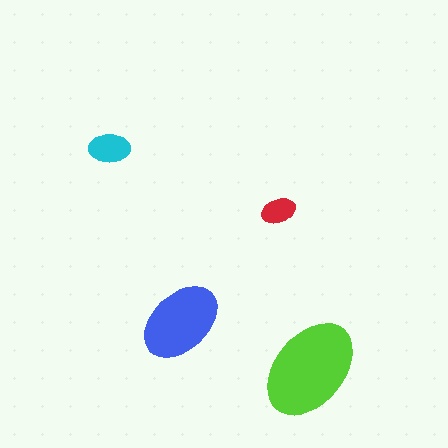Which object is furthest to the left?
The cyan ellipse is leftmost.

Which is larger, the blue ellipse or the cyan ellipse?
The blue one.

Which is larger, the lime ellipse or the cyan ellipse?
The lime one.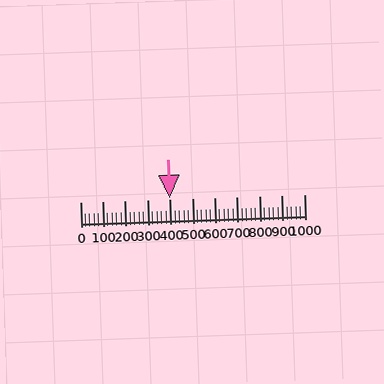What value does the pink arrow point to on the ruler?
The pink arrow points to approximately 397.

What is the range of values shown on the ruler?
The ruler shows values from 0 to 1000.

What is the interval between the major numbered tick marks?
The major tick marks are spaced 100 units apart.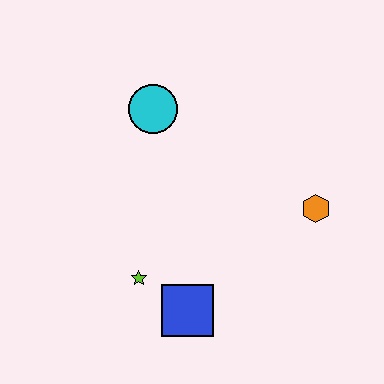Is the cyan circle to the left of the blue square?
Yes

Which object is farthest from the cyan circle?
The blue square is farthest from the cyan circle.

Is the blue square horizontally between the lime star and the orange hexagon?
Yes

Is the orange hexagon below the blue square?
No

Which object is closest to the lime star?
The blue square is closest to the lime star.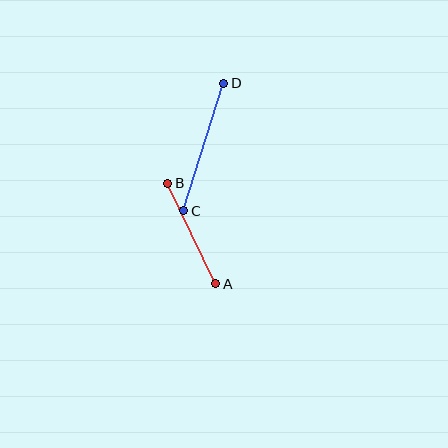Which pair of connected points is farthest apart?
Points C and D are farthest apart.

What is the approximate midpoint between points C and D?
The midpoint is at approximately (204, 147) pixels.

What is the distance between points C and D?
The distance is approximately 134 pixels.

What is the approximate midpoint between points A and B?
The midpoint is at approximately (192, 233) pixels.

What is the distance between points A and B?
The distance is approximately 112 pixels.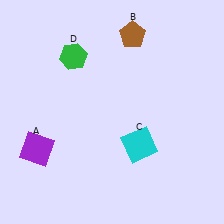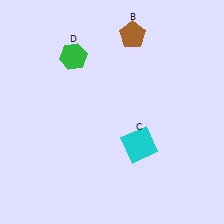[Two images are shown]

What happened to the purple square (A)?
The purple square (A) was removed in Image 2. It was in the bottom-left area of Image 1.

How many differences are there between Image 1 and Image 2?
There is 1 difference between the two images.